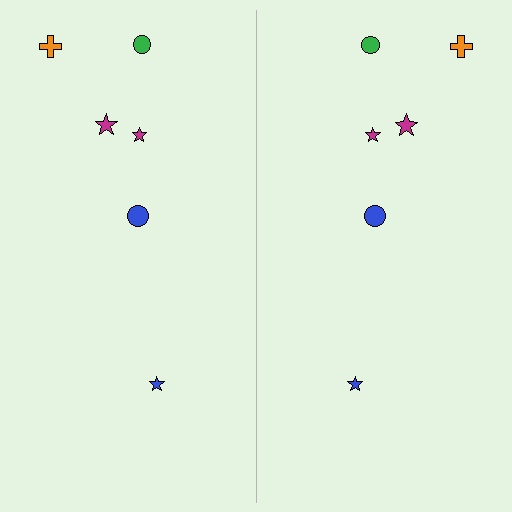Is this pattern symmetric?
Yes, this pattern has bilateral (reflection) symmetry.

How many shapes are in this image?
There are 12 shapes in this image.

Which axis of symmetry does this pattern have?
The pattern has a vertical axis of symmetry running through the center of the image.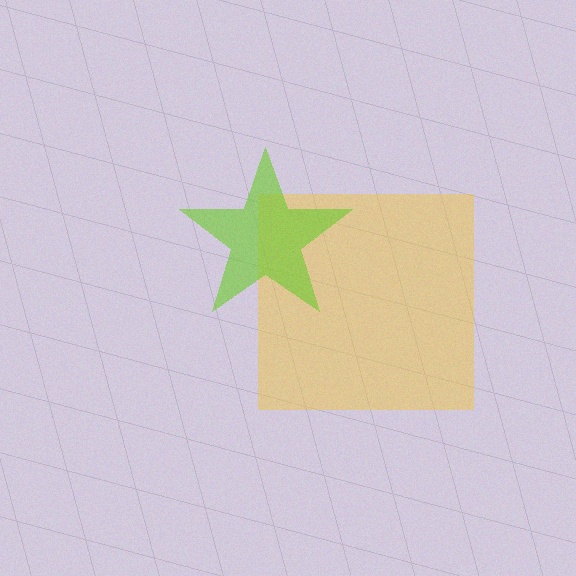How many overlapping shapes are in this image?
There are 2 overlapping shapes in the image.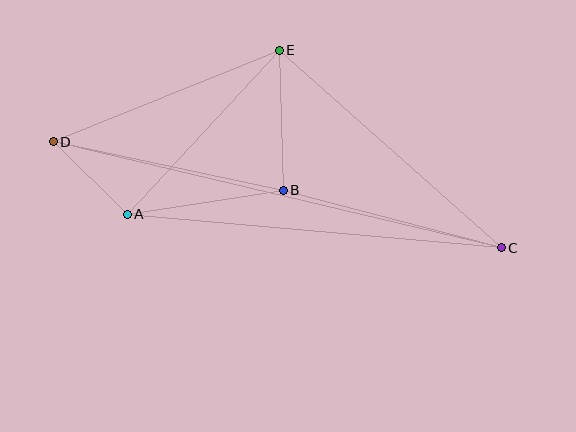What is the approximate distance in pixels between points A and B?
The distance between A and B is approximately 158 pixels.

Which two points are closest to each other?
Points A and D are closest to each other.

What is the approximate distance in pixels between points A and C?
The distance between A and C is approximately 376 pixels.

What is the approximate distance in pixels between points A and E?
The distance between A and E is approximately 224 pixels.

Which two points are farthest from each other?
Points C and D are farthest from each other.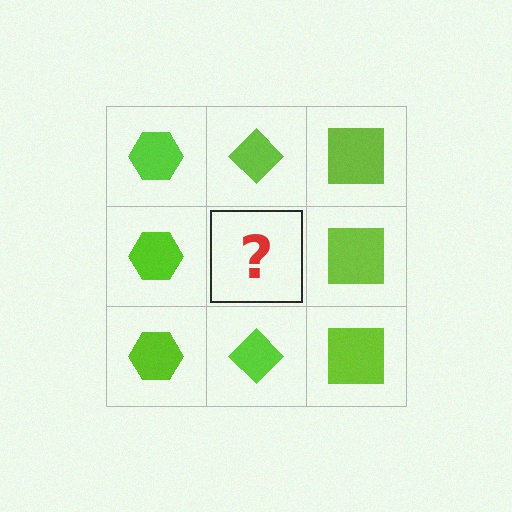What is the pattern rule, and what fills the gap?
The rule is that each column has a consistent shape. The gap should be filled with a lime diamond.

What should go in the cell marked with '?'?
The missing cell should contain a lime diamond.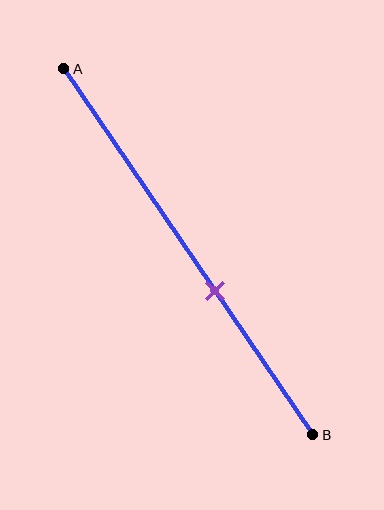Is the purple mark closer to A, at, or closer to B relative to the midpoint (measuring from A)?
The purple mark is closer to point B than the midpoint of segment AB.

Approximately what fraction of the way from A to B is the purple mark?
The purple mark is approximately 60% of the way from A to B.